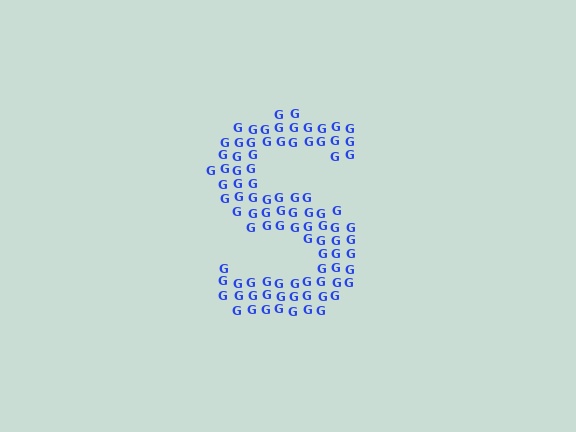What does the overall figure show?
The overall figure shows the letter S.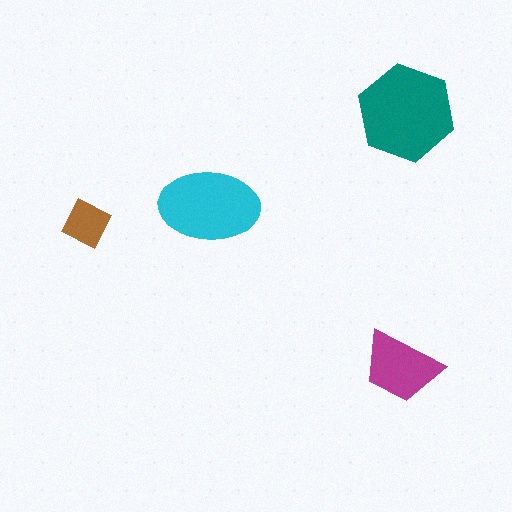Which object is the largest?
The teal hexagon.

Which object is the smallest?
The brown square.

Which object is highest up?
The teal hexagon is topmost.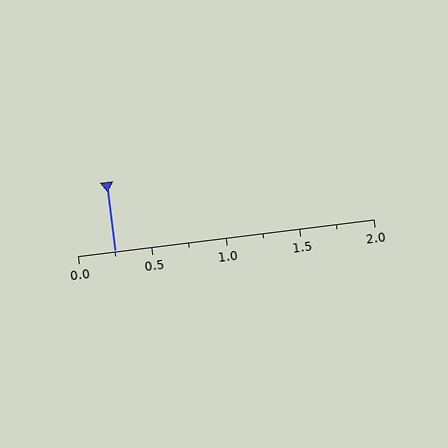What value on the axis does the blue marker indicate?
The marker indicates approximately 0.25.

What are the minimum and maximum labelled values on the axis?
The axis runs from 0.0 to 2.0.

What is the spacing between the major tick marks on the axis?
The major ticks are spaced 0.5 apart.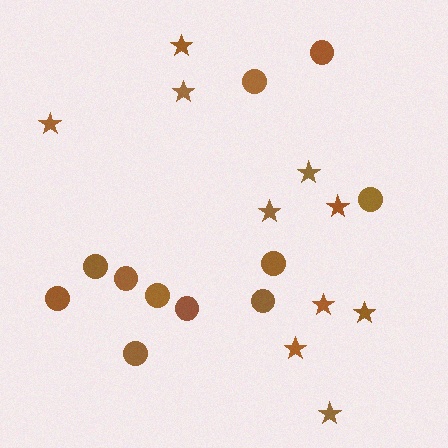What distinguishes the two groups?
There are 2 groups: one group of circles (11) and one group of stars (10).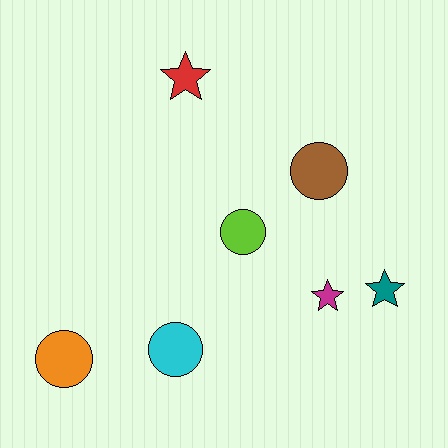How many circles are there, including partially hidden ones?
There are 4 circles.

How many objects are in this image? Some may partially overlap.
There are 7 objects.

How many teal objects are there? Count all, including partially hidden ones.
There is 1 teal object.